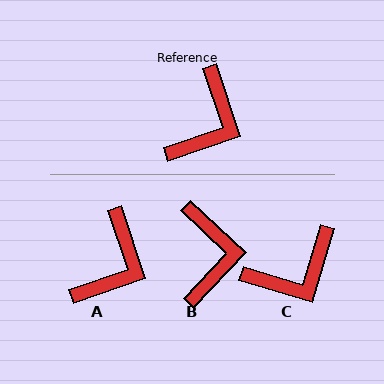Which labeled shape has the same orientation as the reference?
A.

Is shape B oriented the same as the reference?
No, it is off by about 28 degrees.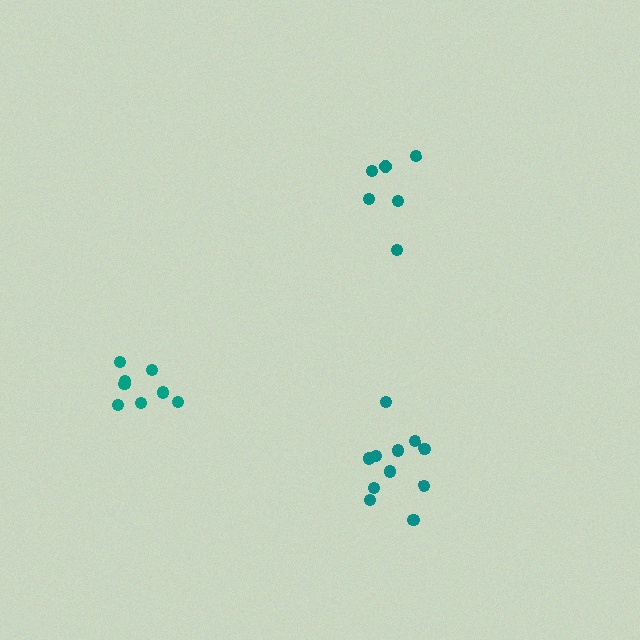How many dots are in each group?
Group 1: 6 dots, Group 2: 8 dots, Group 3: 11 dots (25 total).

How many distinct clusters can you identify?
There are 3 distinct clusters.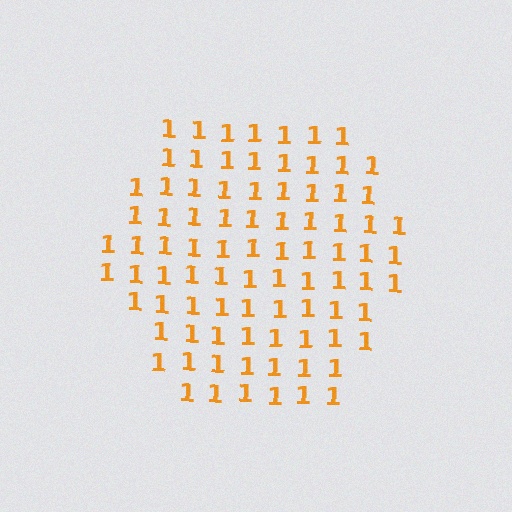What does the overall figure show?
The overall figure shows a hexagon.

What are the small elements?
The small elements are digit 1's.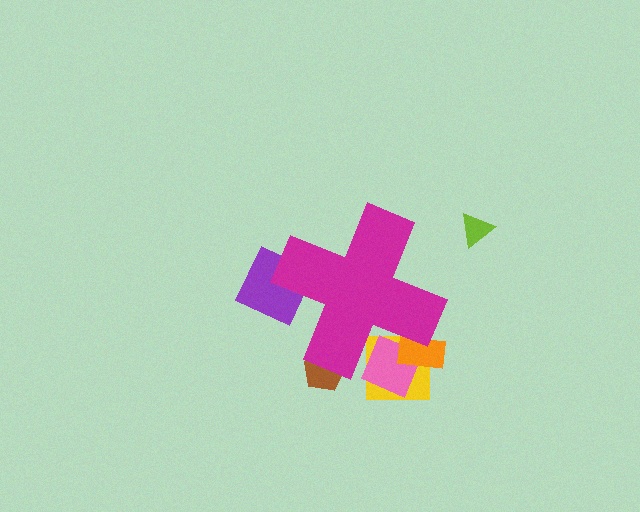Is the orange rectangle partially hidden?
Yes, the orange rectangle is partially hidden behind the magenta cross.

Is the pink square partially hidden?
Yes, the pink square is partially hidden behind the magenta cross.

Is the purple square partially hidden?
Yes, the purple square is partially hidden behind the magenta cross.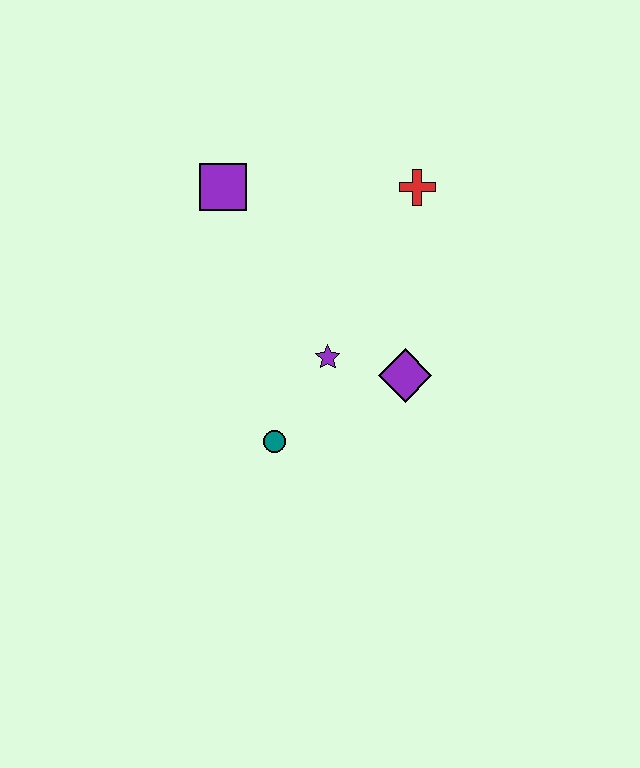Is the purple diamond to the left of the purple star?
No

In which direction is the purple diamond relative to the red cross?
The purple diamond is below the red cross.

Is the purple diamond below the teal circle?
No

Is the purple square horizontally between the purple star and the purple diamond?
No